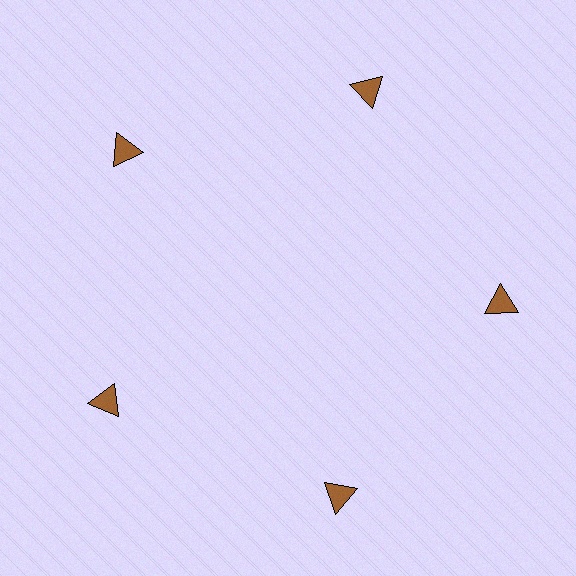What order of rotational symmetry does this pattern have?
This pattern has 5-fold rotational symmetry.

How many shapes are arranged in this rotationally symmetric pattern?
There are 5 shapes, arranged in 5 groups of 1.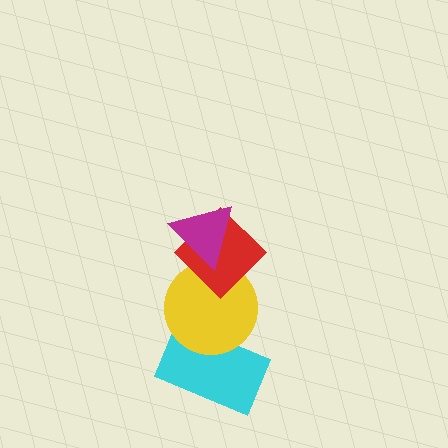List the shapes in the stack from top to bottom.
From top to bottom: the magenta triangle, the red diamond, the yellow circle, the cyan rectangle.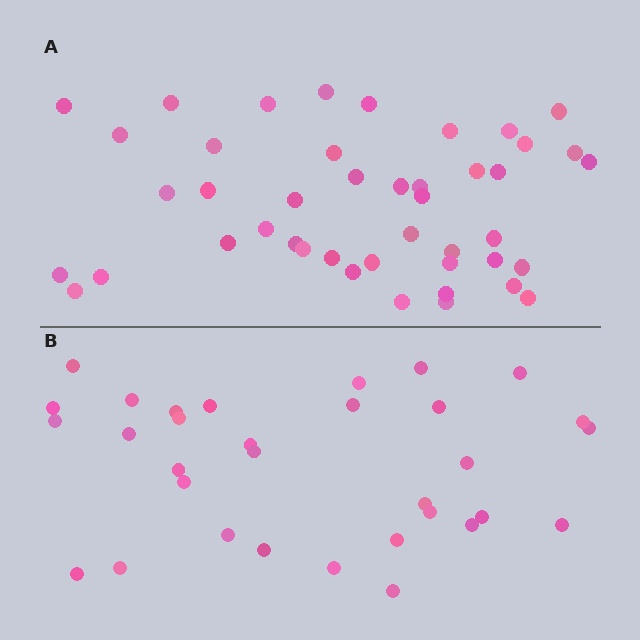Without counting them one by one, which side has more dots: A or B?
Region A (the top region) has more dots.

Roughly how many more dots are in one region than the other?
Region A has roughly 12 or so more dots than region B.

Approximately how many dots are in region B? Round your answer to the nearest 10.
About 30 dots. (The exact count is 32, which rounds to 30.)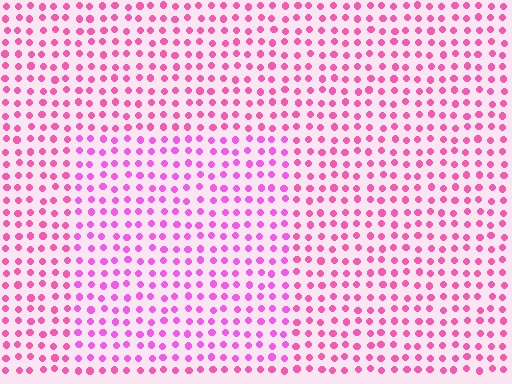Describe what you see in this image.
The image is filled with small pink elements in a uniform arrangement. A rectangle-shaped region is visible where the elements are tinted to a slightly different hue, forming a subtle color boundary.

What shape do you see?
I see a rectangle.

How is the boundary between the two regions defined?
The boundary is defined purely by a slight shift in hue (about 23 degrees). Spacing, size, and orientation are identical on both sides.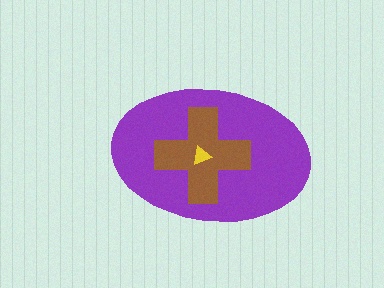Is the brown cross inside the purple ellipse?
Yes.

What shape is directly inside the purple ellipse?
The brown cross.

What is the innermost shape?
The yellow triangle.